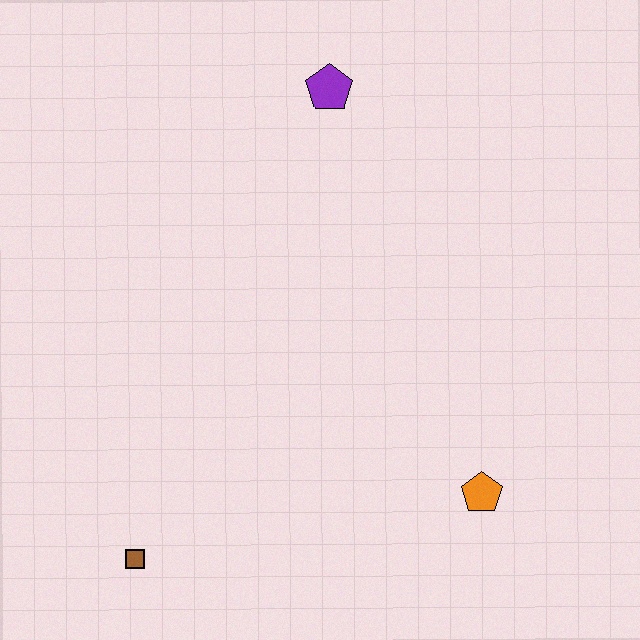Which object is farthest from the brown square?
The purple pentagon is farthest from the brown square.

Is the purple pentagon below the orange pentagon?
No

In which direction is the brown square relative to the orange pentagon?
The brown square is to the left of the orange pentagon.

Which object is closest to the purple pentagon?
The orange pentagon is closest to the purple pentagon.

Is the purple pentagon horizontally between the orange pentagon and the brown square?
Yes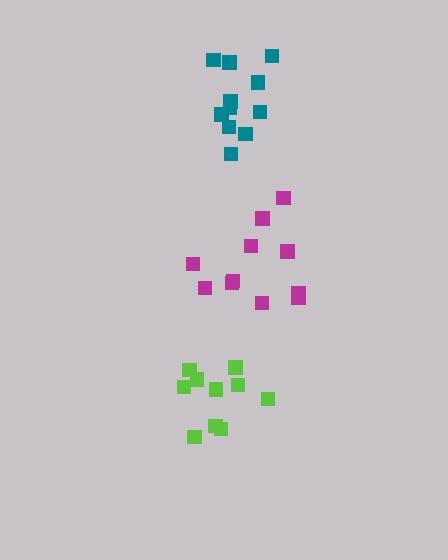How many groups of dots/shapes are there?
There are 3 groups.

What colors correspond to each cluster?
The clusters are colored: lime, teal, magenta.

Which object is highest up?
The teal cluster is topmost.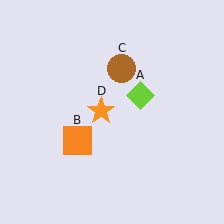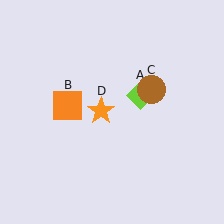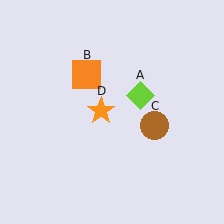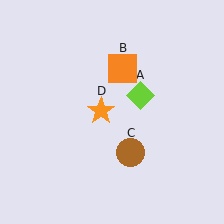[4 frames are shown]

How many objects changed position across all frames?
2 objects changed position: orange square (object B), brown circle (object C).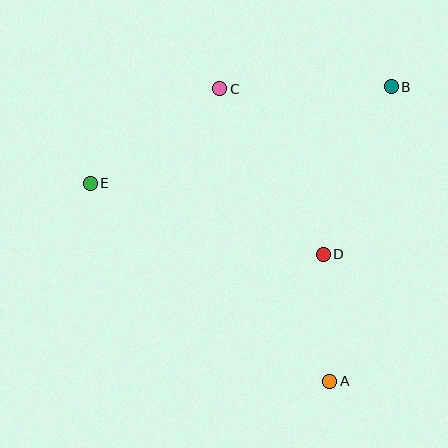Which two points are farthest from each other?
Points B and E are farthest from each other.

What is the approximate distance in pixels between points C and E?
The distance between C and E is approximately 160 pixels.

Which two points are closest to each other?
Points A and D are closest to each other.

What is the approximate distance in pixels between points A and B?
The distance between A and B is approximately 301 pixels.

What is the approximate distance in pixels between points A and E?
The distance between A and E is approximately 310 pixels.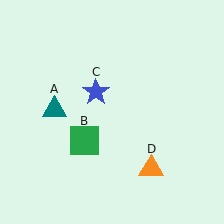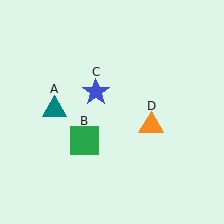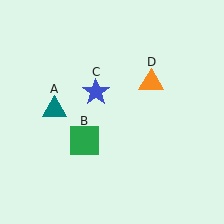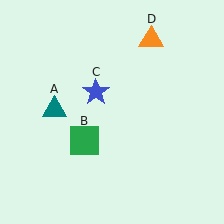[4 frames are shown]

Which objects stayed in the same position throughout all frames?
Teal triangle (object A) and green square (object B) and blue star (object C) remained stationary.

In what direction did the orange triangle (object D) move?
The orange triangle (object D) moved up.